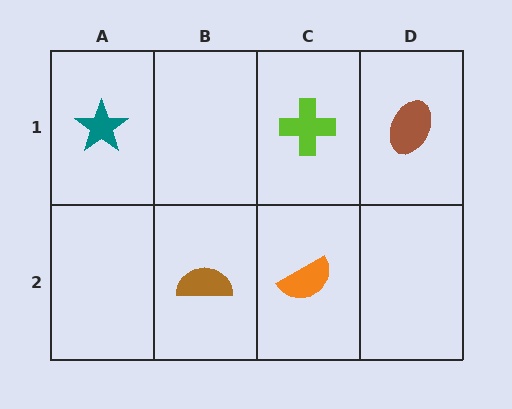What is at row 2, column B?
A brown semicircle.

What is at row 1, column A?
A teal star.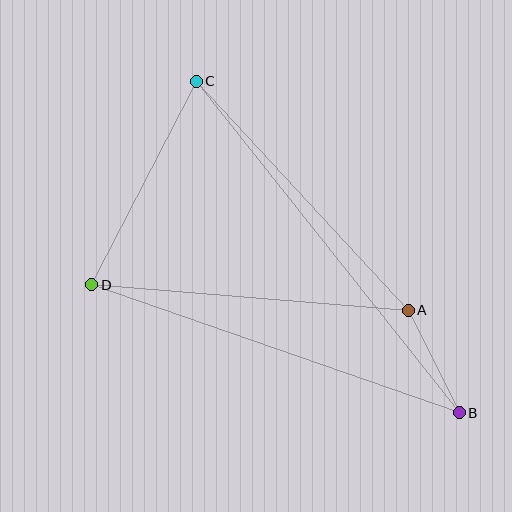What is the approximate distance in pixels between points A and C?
The distance between A and C is approximately 312 pixels.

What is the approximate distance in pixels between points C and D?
The distance between C and D is approximately 229 pixels.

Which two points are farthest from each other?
Points B and C are farthest from each other.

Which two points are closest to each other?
Points A and B are closest to each other.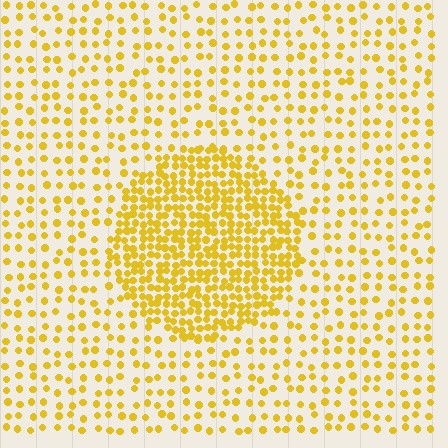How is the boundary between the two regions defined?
The boundary is defined by a change in element density (approximately 2.5x ratio). All elements are the same color, size, and shape.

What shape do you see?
I see a circle.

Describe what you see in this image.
The image contains small yellow elements arranged at two different densities. A circle-shaped region is visible where the elements are more densely packed than the surrounding area.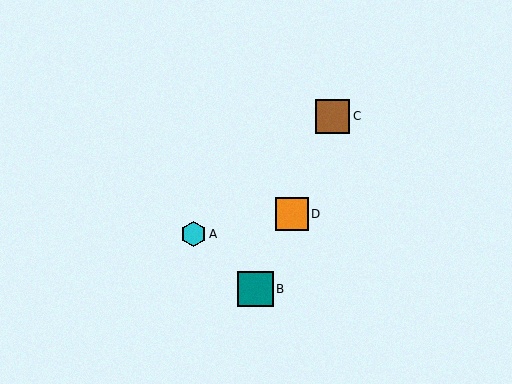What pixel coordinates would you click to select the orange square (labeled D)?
Click at (292, 214) to select the orange square D.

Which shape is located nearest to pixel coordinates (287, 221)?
The orange square (labeled D) at (292, 214) is nearest to that location.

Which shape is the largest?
The teal square (labeled B) is the largest.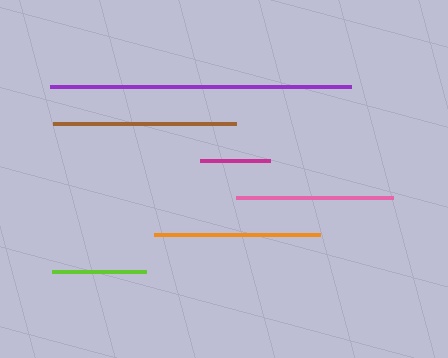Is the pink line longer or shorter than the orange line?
The orange line is longer than the pink line.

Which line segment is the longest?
The purple line is the longest at approximately 301 pixels.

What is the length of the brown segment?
The brown segment is approximately 183 pixels long.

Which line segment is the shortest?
The magenta line is the shortest at approximately 70 pixels.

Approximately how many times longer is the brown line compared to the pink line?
The brown line is approximately 1.2 times the length of the pink line.